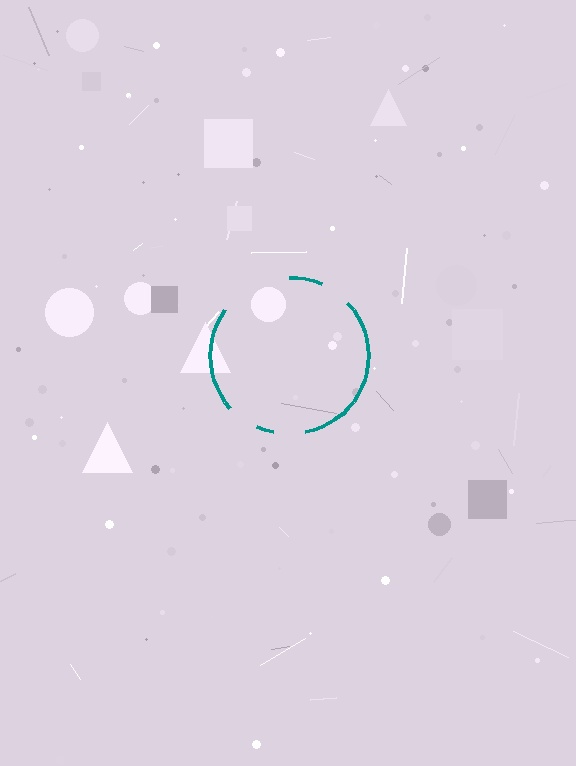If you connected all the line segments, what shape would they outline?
They would outline a circle.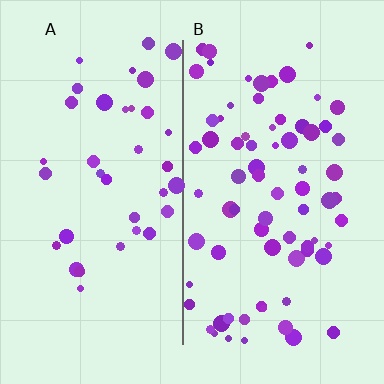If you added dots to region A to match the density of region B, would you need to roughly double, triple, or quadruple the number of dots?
Approximately double.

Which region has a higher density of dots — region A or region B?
B (the right).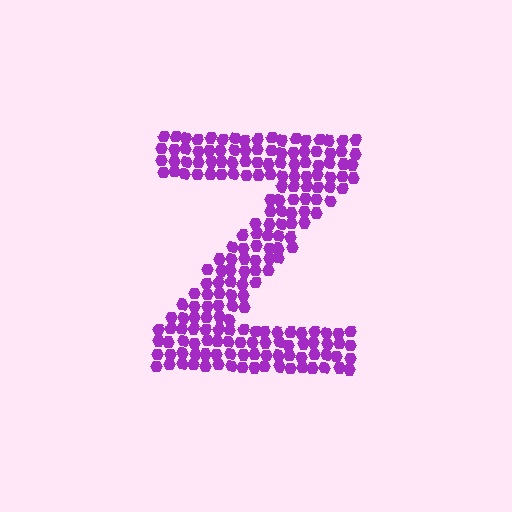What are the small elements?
The small elements are hexagons.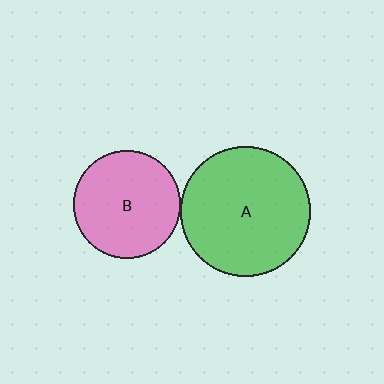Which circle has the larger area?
Circle A (green).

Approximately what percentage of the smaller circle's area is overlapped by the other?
Approximately 5%.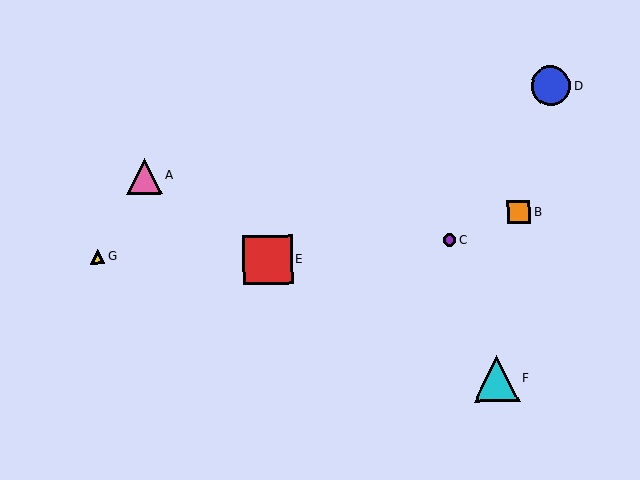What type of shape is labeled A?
Shape A is a pink triangle.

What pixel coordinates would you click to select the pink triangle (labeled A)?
Click at (144, 176) to select the pink triangle A.